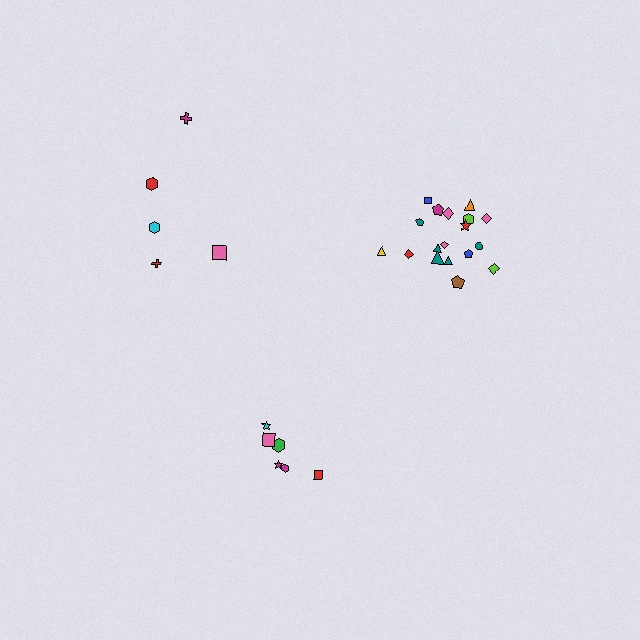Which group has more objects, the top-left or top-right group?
The top-right group.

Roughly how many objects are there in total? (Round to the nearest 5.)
Roughly 30 objects in total.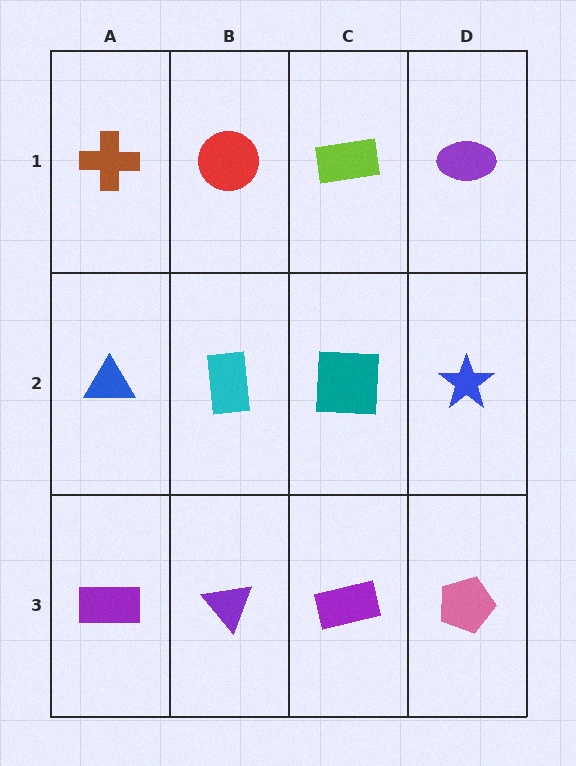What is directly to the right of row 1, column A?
A red circle.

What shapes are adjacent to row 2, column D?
A purple ellipse (row 1, column D), a pink pentagon (row 3, column D), a teal square (row 2, column C).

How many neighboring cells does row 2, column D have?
3.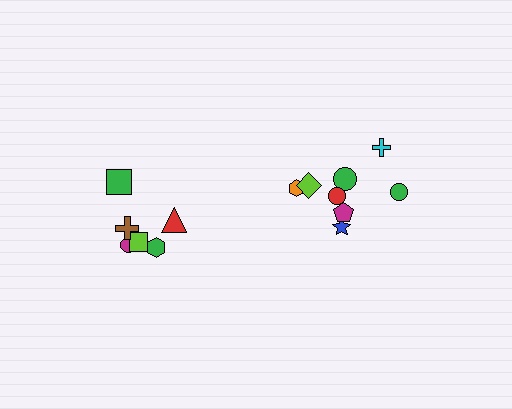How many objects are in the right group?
There are 8 objects.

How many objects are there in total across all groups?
There are 14 objects.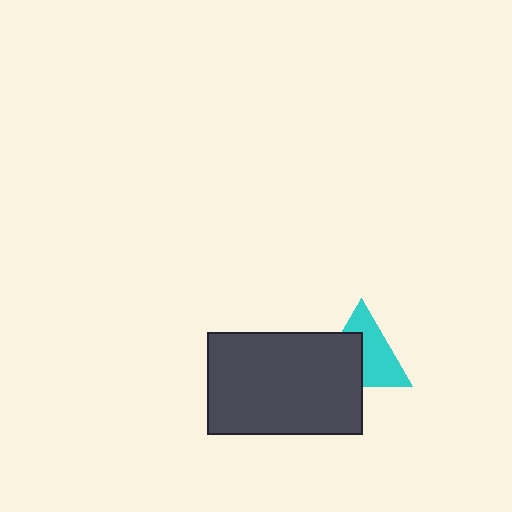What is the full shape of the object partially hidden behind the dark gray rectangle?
The partially hidden object is a cyan triangle.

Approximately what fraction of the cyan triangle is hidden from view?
Roughly 45% of the cyan triangle is hidden behind the dark gray rectangle.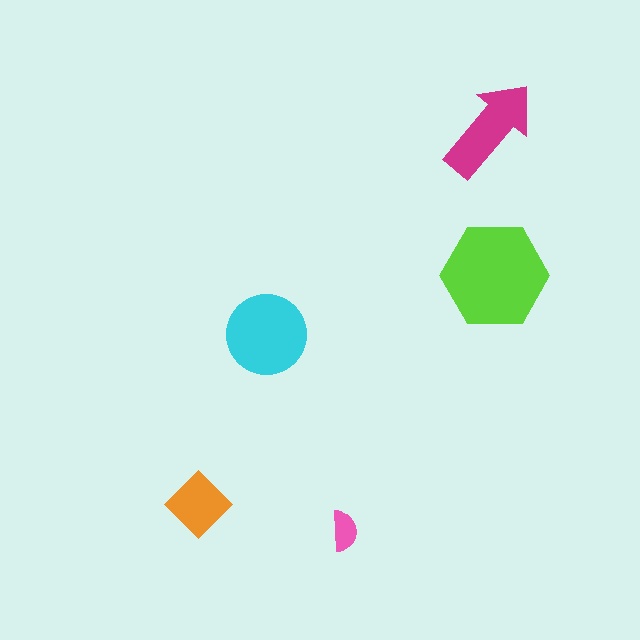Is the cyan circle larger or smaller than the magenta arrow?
Larger.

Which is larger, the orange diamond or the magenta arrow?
The magenta arrow.